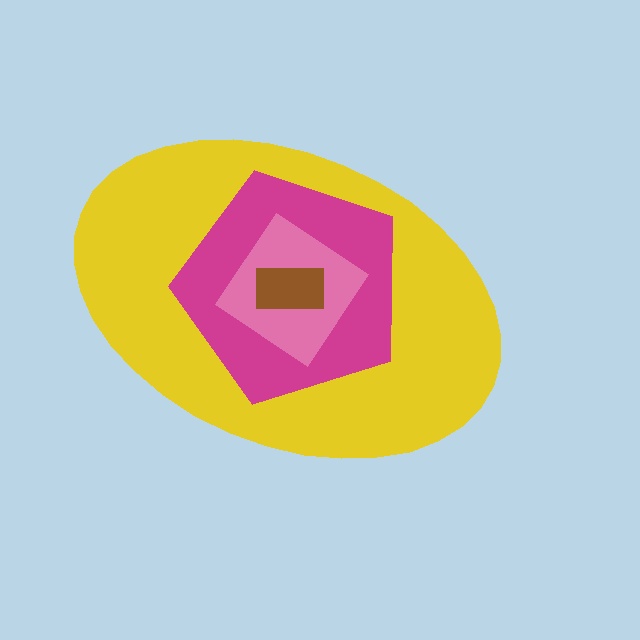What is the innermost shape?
The brown rectangle.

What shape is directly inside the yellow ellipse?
The magenta pentagon.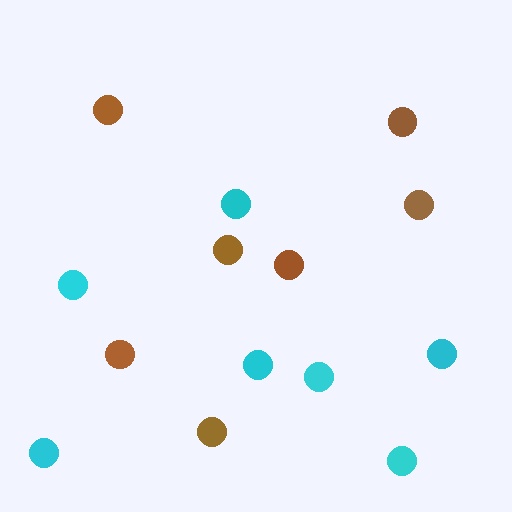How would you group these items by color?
There are 2 groups: one group of brown circles (7) and one group of cyan circles (7).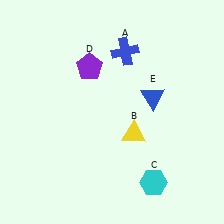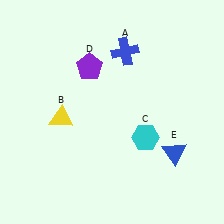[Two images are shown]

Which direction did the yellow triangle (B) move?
The yellow triangle (B) moved left.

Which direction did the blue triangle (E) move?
The blue triangle (E) moved down.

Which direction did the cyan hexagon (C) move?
The cyan hexagon (C) moved up.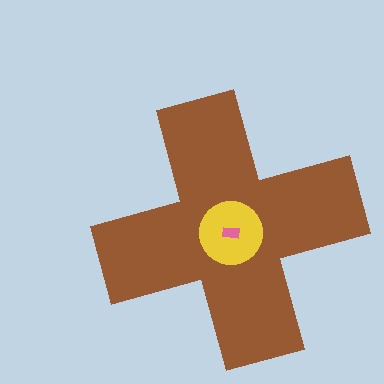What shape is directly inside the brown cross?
The yellow circle.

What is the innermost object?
The pink rectangle.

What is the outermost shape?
The brown cross.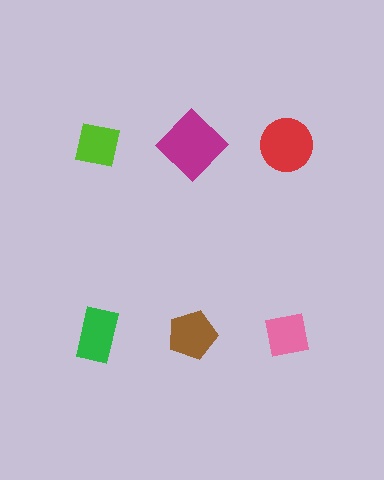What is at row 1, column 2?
A magenta diamond.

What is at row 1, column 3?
A red circle.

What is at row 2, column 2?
A brown pentagon.